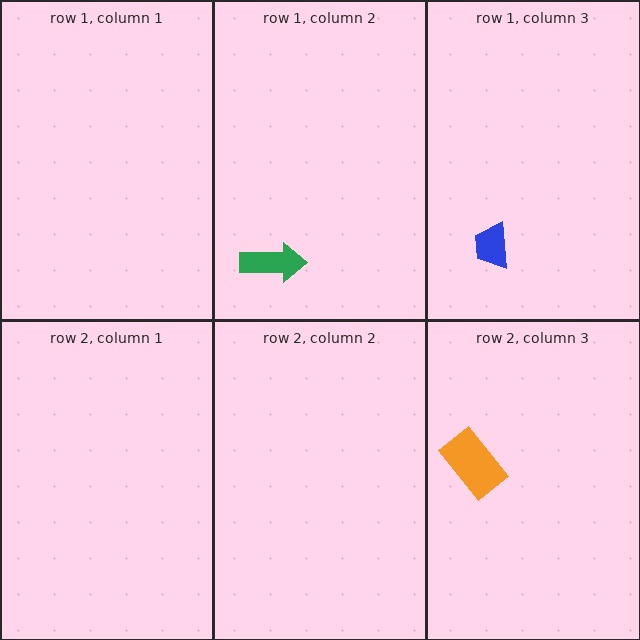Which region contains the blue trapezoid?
The row 1, column 3 region.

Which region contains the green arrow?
The row 1, column 2 region.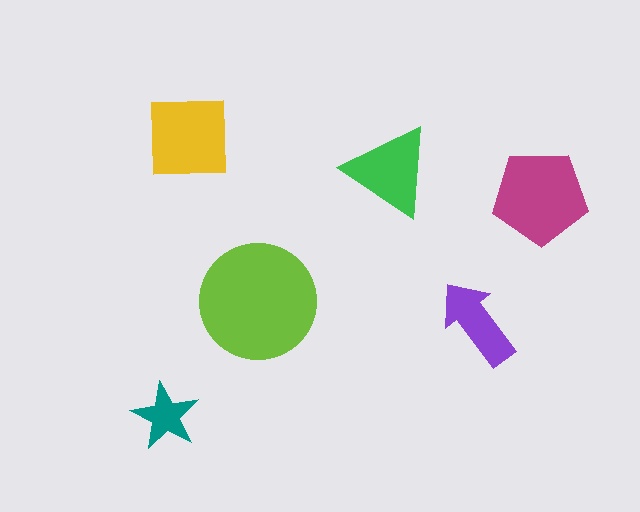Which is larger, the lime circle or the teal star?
The lime circle.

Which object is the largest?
The lime circle.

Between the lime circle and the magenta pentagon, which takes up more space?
The lime circle.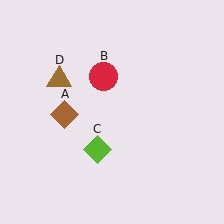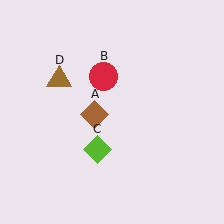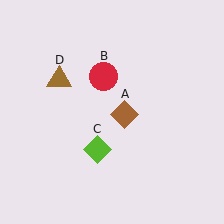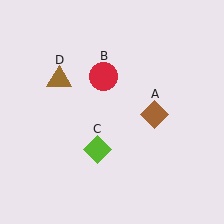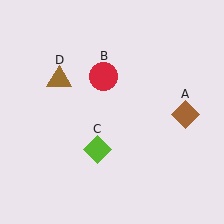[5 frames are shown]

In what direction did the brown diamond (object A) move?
The brown diamond (object A) moved right.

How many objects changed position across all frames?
1 object changed position: brown diamond (object A).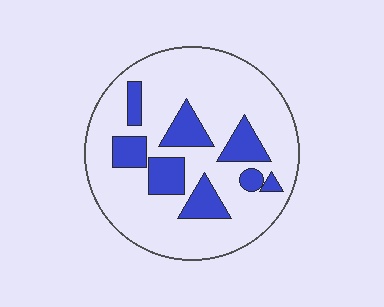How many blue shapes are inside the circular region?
8.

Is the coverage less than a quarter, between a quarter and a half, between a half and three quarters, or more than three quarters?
Less than a quarter.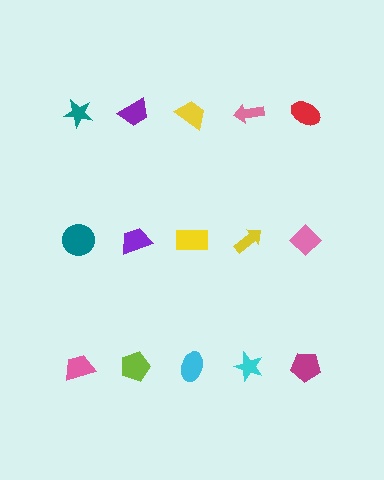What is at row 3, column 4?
A cyan star.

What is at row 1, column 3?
A yellow trapezoid.